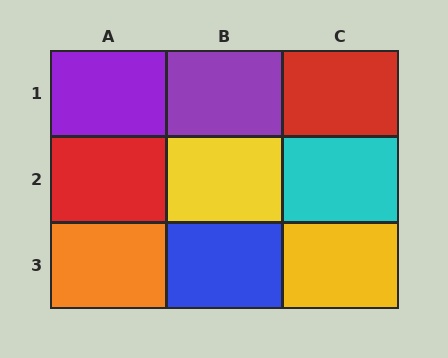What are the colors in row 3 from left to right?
Orange, blue, yellow.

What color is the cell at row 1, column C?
Red.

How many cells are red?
2 cells are red.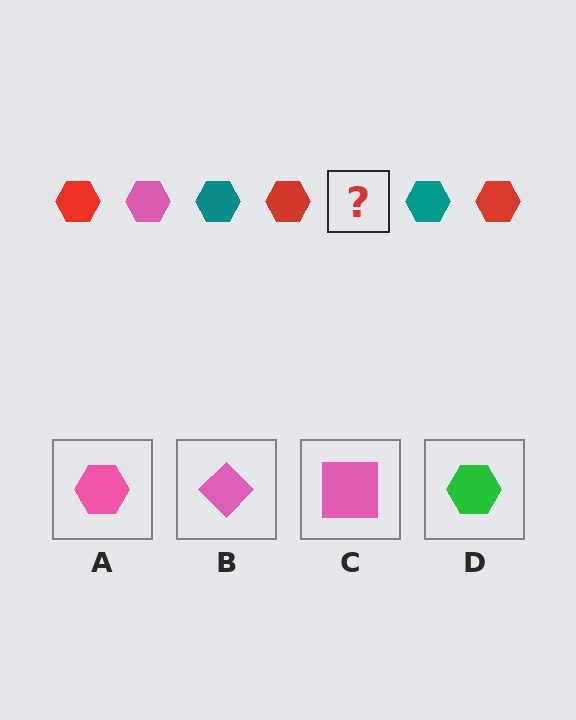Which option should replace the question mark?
Option A.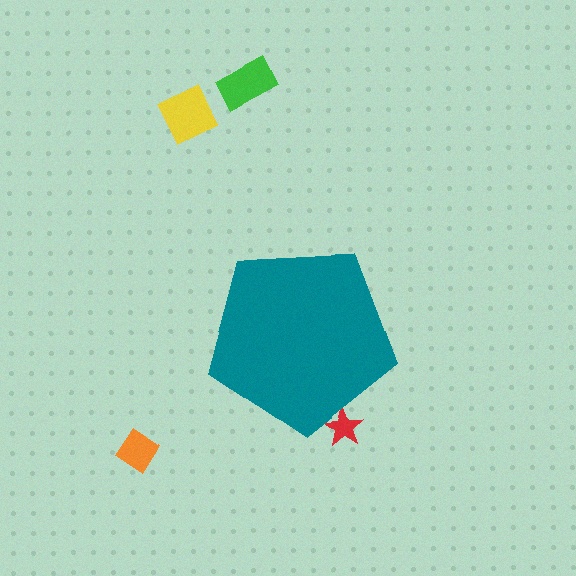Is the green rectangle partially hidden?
No, the green rectangle is fully visible.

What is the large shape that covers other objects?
A teal pentagon.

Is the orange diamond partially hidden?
No, the orange diamond is fully visible.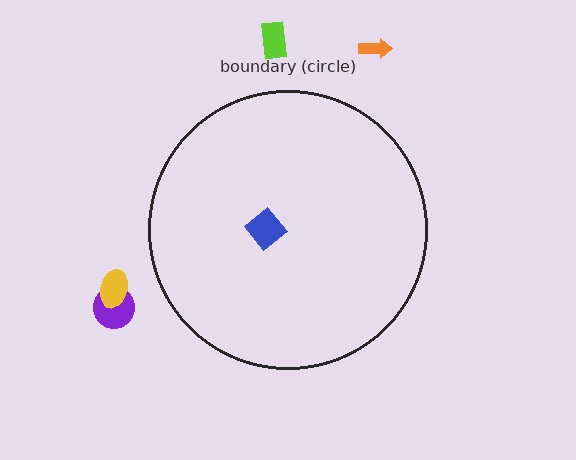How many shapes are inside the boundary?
1 inside, 4 outside.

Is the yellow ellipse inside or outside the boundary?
Outside.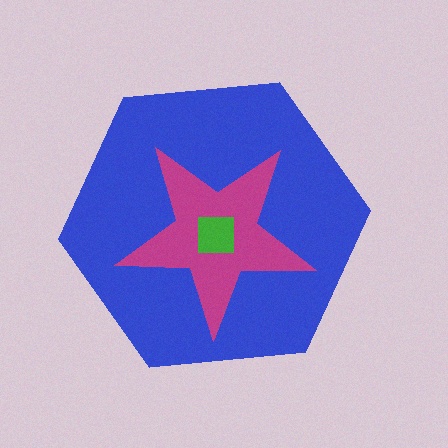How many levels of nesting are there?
3.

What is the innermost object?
The green square.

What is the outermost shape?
The blue hexagon.